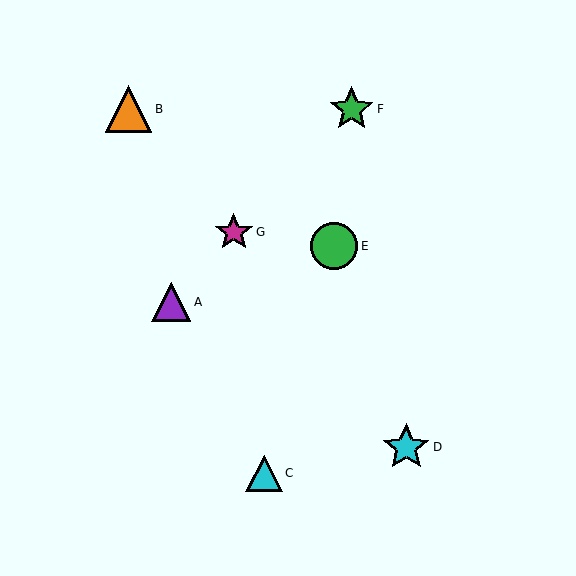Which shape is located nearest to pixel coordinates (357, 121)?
The green star (labeled F) at (352, 109) is nearest to that location.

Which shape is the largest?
The cyan star (labeled D) is the largest.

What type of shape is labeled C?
Shape C is a cyan triangle.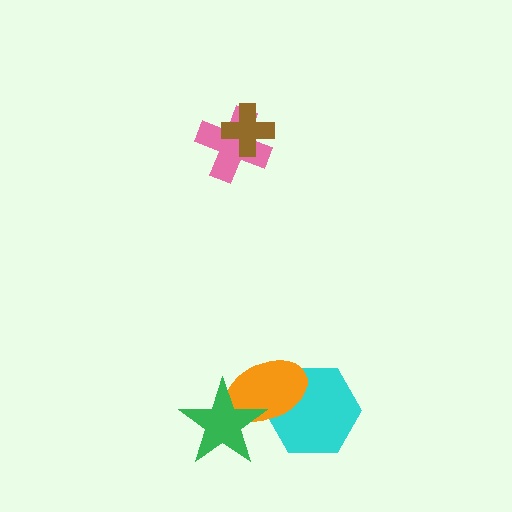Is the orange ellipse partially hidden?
Yes, it is partially covered by another shape.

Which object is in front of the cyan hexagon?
The orange ellipse is in front of the cyan hexagon.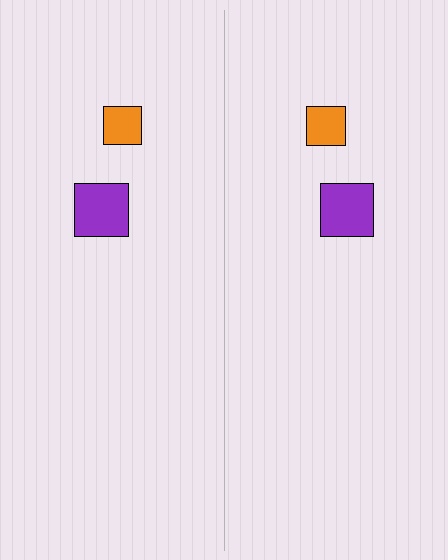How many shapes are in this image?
There are 4 shapes in this image.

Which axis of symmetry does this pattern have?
The pattern has a vertical axis of symmetry running through the center of the image.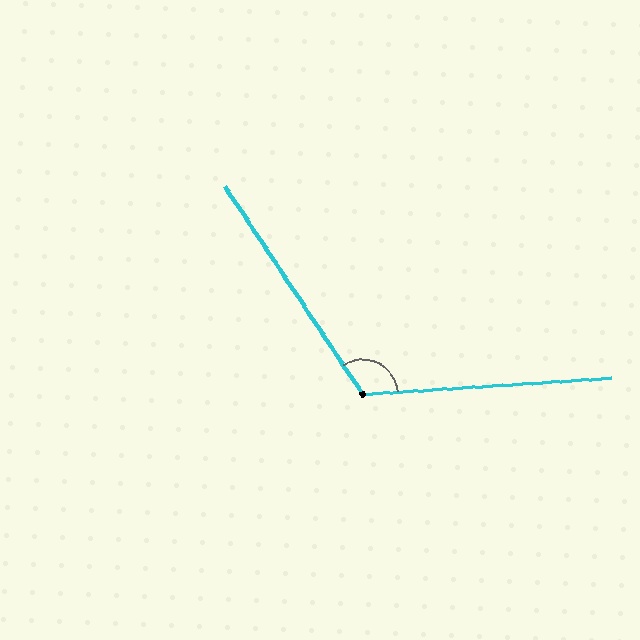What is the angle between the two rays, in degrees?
Approximately 120 degrees.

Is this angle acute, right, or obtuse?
It is obtuse.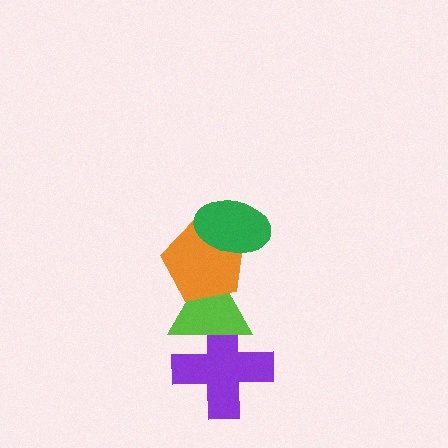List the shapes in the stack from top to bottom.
From top to bottom: the green ellipse, the orange pentagon, the lime triangle, the purple cross.